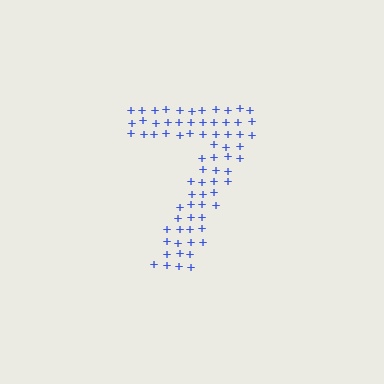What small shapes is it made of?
It is made of small plus signs.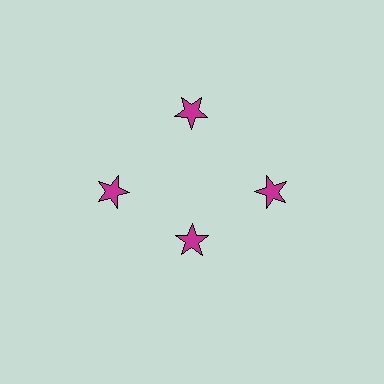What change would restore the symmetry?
The symmetry would be restored by moving it outward, back onto the ring so that all 4 stars sit at equal angles and equal distance from the center.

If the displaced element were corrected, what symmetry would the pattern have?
It would have 4-fold rotational symmetry — the pattern would map onto itself every 90 degrees.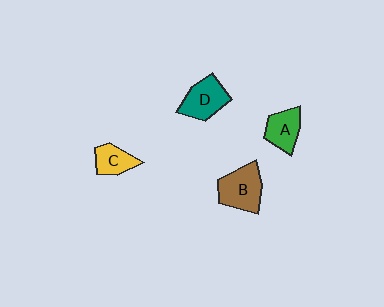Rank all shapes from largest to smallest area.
From largest to smallest: B (brown), D (teal), A (green), C (yellow).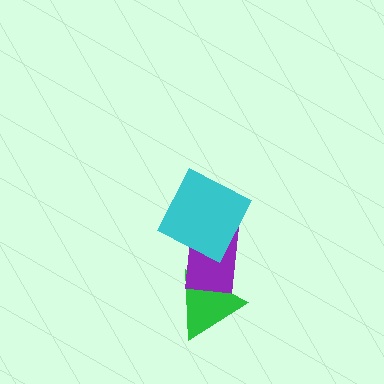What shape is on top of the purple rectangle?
The cyan square is on top of the purple rectangle.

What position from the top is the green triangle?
The green triangle is 3rd from the top.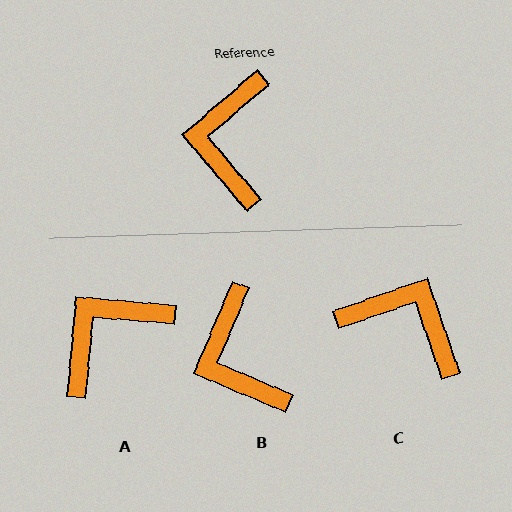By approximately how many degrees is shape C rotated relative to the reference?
Approximately 112 degrees clockwise.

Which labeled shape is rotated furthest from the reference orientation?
C, about 112 degrees away.